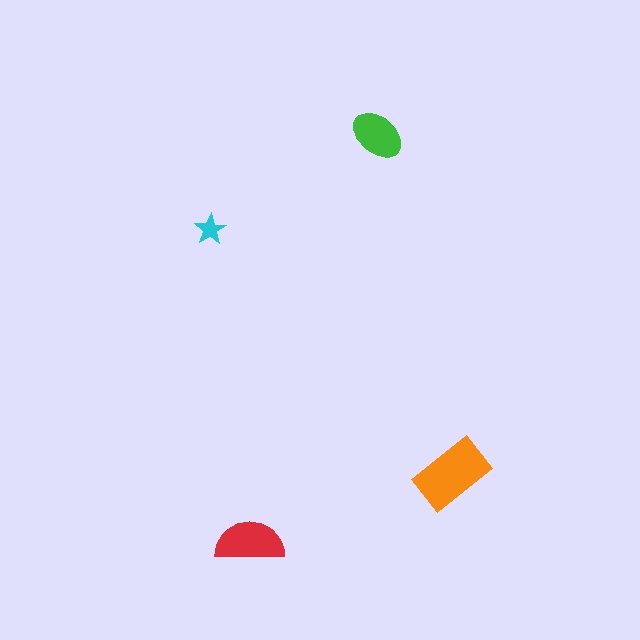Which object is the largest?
The orange rectangle.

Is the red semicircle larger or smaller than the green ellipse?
Larger.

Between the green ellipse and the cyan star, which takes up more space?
The green ellipse.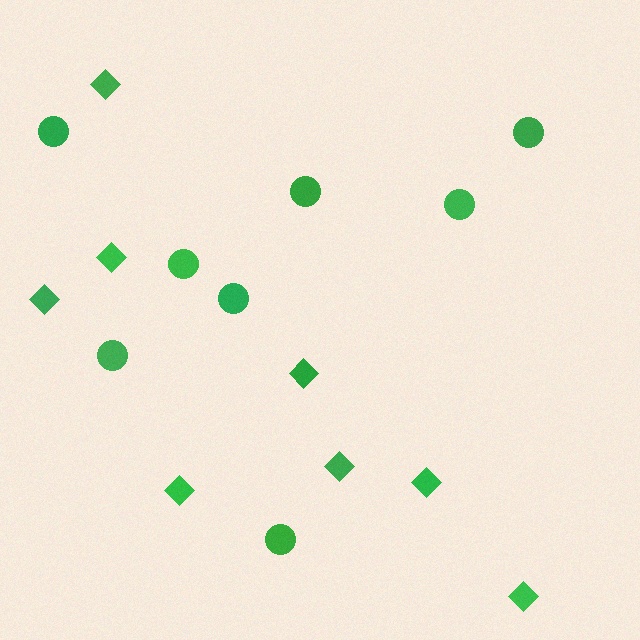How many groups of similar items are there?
There are 2 groups: one group of circles (8) and one group of diamonds (8).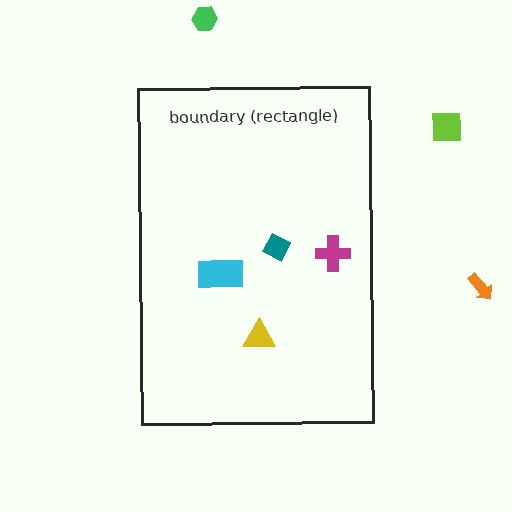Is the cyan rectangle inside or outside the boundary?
Inside.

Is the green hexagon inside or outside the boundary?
Outside.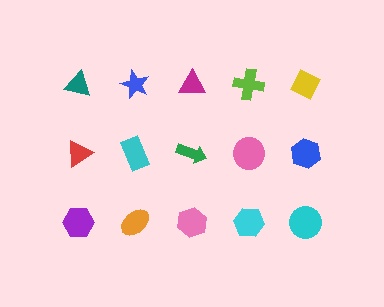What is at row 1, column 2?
A blue star.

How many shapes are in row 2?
5 shapes.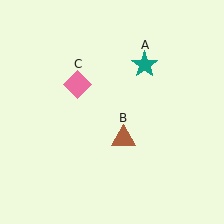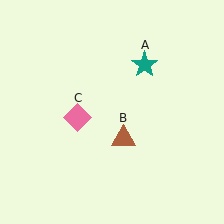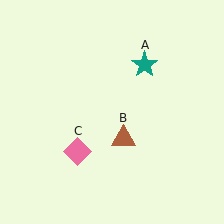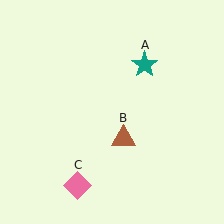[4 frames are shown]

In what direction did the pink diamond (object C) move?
The pink diamond (object C) moved down.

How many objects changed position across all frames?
1 object changed position: pink diamond (object C).